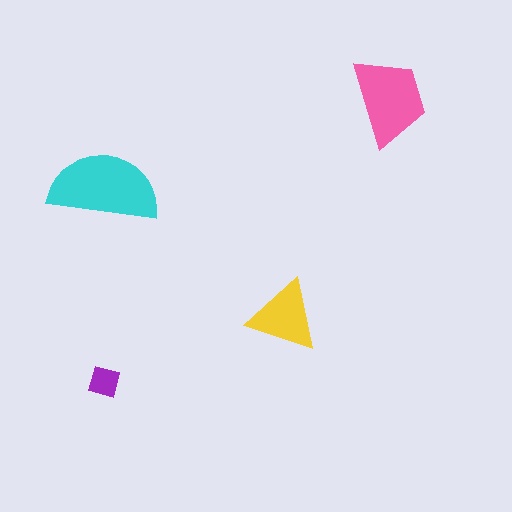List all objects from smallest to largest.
The purple square, the yellow triangle, the pink trapezoid, the cyan semicircle.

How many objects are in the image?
There are 4 objects in the image.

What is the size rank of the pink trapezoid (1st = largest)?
2nd.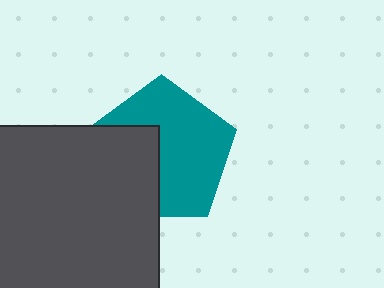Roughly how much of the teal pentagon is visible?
About half of it is visible (roughly 63%).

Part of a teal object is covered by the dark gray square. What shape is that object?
It is a pentagon.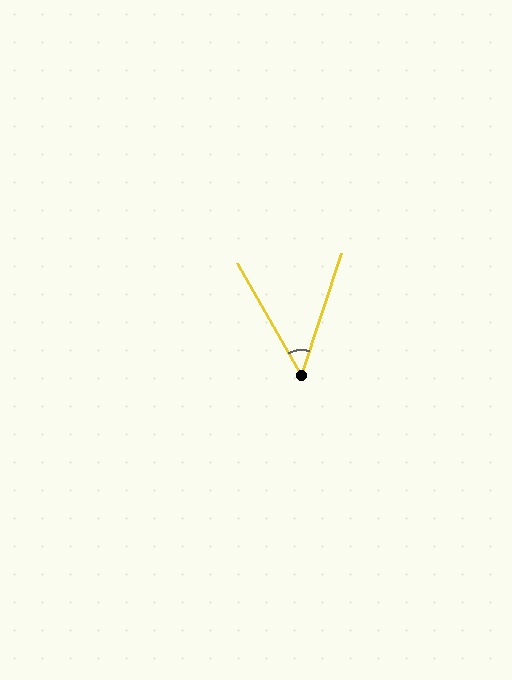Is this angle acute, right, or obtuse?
It is acute.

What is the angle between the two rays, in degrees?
Approximately 48 degrees.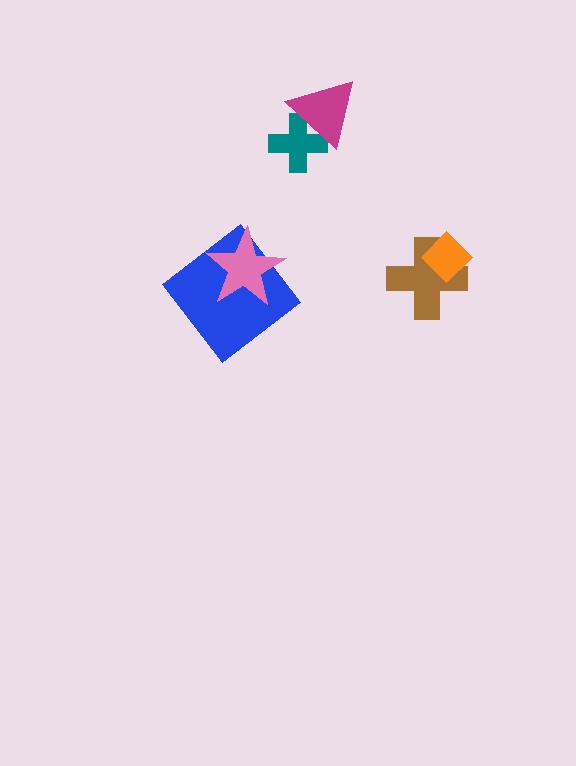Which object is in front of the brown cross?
The orange diamond is in front of the brown cross.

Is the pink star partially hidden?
No, no other shape covers it.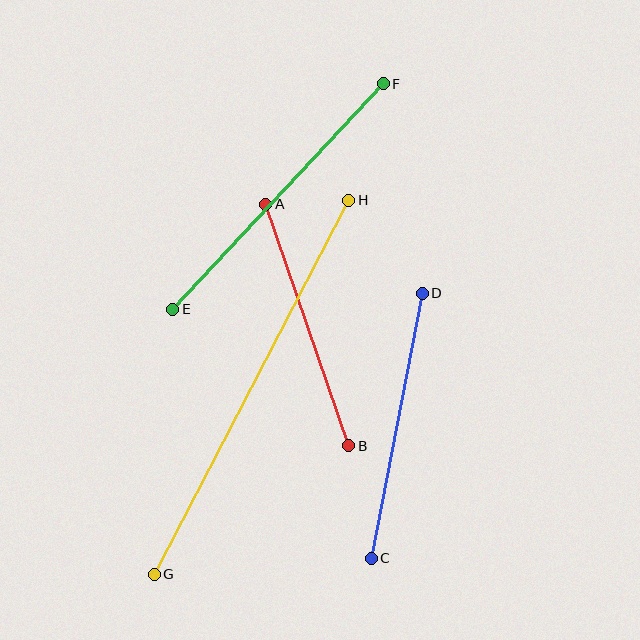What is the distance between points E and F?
The distance is approximately 309 pixels.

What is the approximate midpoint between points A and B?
The midpoint is at approximately (307, 325) pixels.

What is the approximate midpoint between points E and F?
The midpoint is at approximately (278, 196) pixels.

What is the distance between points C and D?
The distance is approximately 270 pixels.